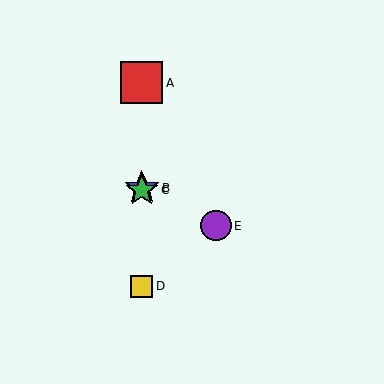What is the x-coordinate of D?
Object D is at x≈142.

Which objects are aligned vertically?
Objects A, B, C, D are aligned vertically.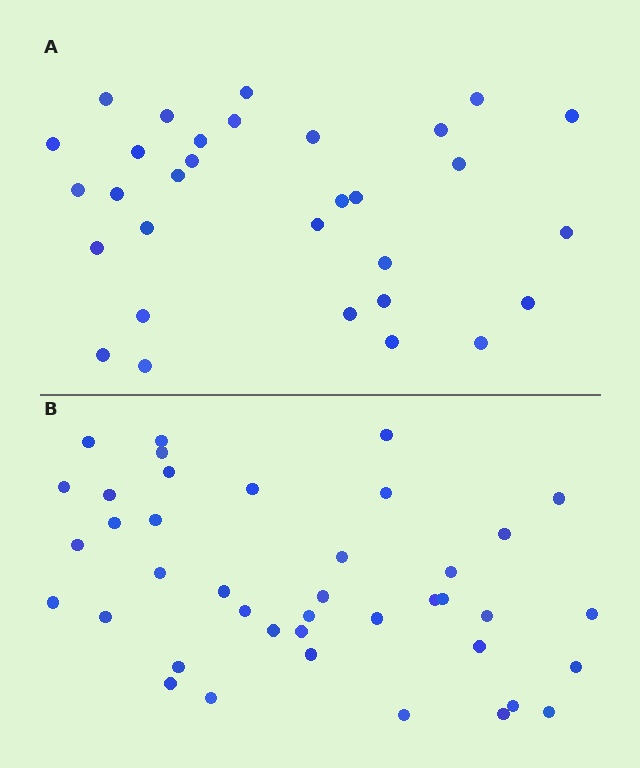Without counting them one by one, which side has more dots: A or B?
Region B (the bottom region) has more dots.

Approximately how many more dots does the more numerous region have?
Region B has roughly 8 or so more dots than region A.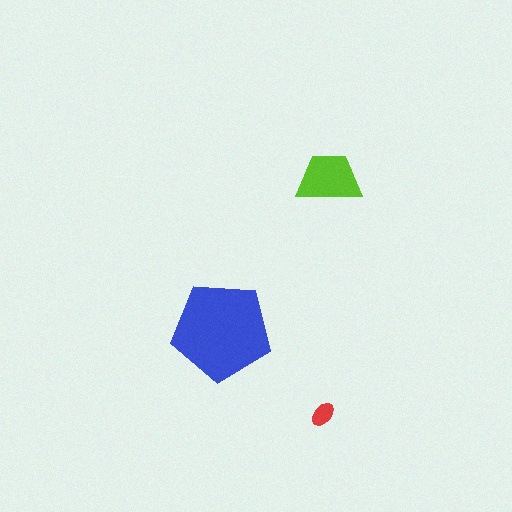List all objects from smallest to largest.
The red ellipse, the lime trapezoid, the blue pentagon.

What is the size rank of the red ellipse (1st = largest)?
3rd.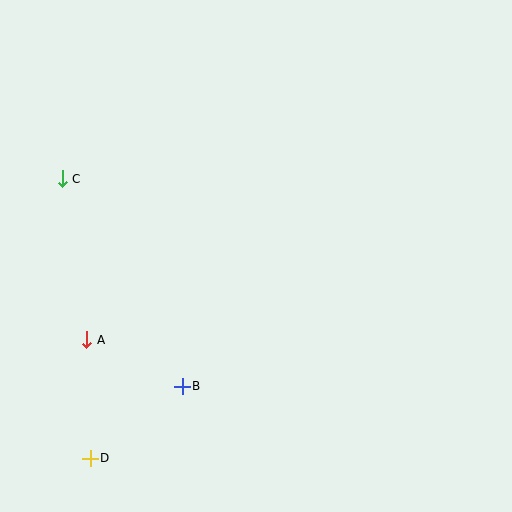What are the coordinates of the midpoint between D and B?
The midpoint between D and B is at (136, 422).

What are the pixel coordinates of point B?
Point B is at (182, 386).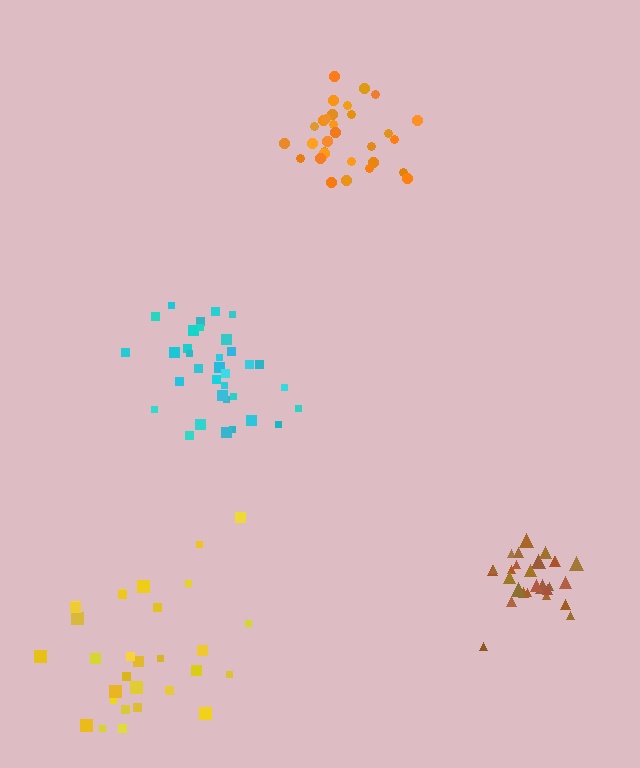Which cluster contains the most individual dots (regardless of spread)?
Cyan (34).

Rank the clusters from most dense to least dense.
brown, orange, cyan, yellow.